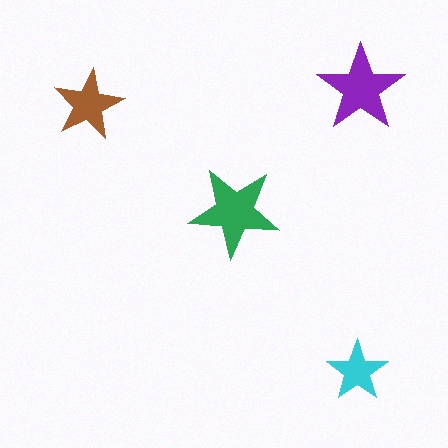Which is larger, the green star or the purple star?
The green one.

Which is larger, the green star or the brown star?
The green one.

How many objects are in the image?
There are 4 objects in the image.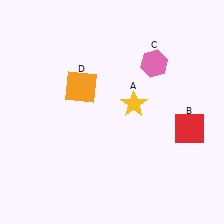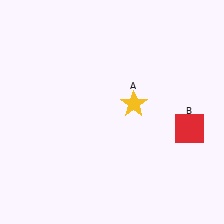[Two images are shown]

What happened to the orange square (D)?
The orange square (D) was removed in Image 2. It was in the top-left area of Image 1.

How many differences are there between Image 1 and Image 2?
There are 2 differences between the two images.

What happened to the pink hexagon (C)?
The pink hexagon (C) was removed in Image 2. It was in the top-right area of Image 1.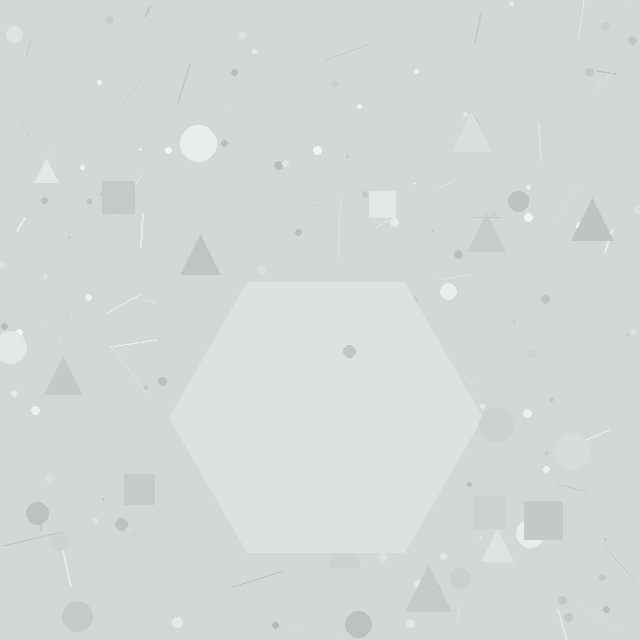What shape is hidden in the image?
A hexagon is hidden in the image.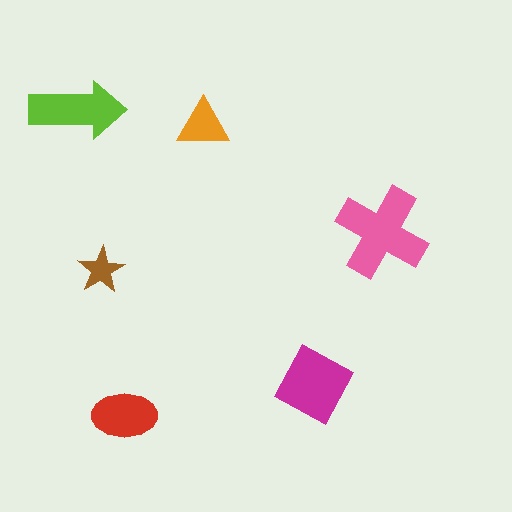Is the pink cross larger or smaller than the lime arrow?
Larger.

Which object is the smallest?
The brown star.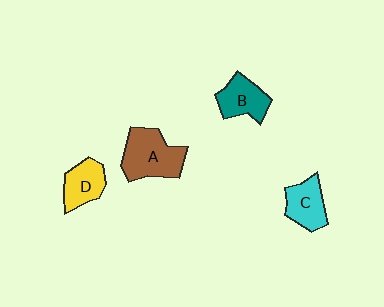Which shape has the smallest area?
Shape D (yellow).